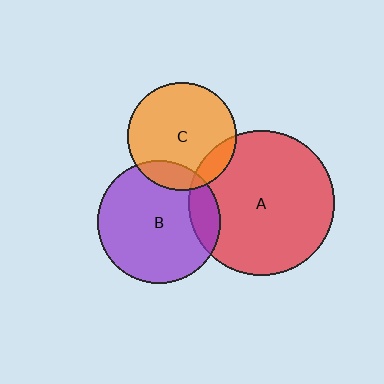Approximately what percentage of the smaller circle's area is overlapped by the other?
Approximately 15%.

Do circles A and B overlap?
Yes.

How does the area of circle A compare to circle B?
Approximately 1.4 times.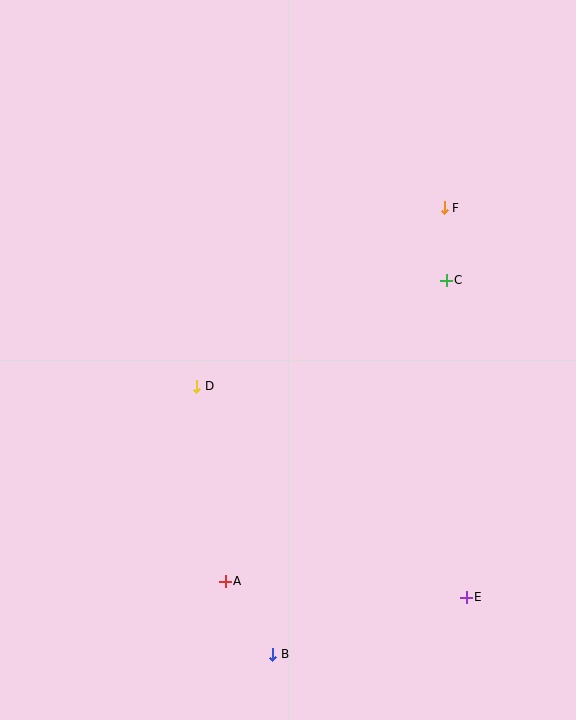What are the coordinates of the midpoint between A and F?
The midpoint between A and F is at (335, 395).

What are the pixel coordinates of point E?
Point E is at (466, 597).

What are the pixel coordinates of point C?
Point C is at (446, 280).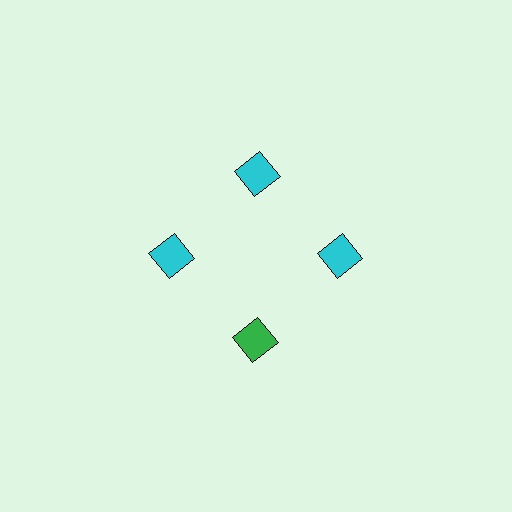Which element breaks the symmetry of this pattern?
The green diamond at roughly the 6 o'clock position breaks the symmetry. All other shapes are cyan diamonds.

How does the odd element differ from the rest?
It has a different color: green instead of cyan.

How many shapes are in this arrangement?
There are 4 shapes arranged in a ring pattern.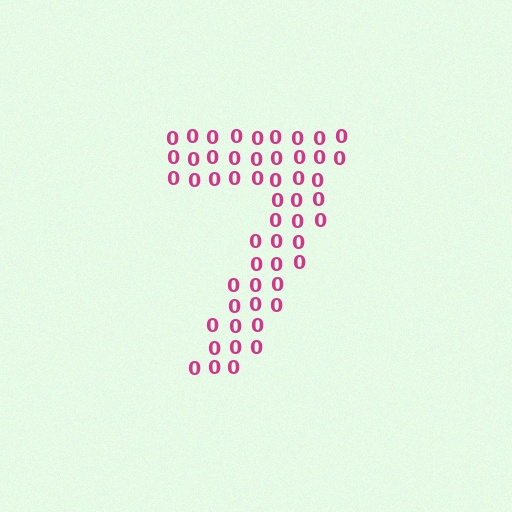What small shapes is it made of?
It is made of small digit 0's.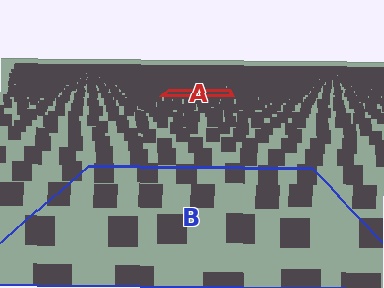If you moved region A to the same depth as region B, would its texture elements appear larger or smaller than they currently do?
They would appear larger. At a closer depth, the same texture elements are projected at a bigger on-screen size.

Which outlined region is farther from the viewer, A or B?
Region A is farther from the viewer — the texture elements inside it appear smaller and more densely packed.